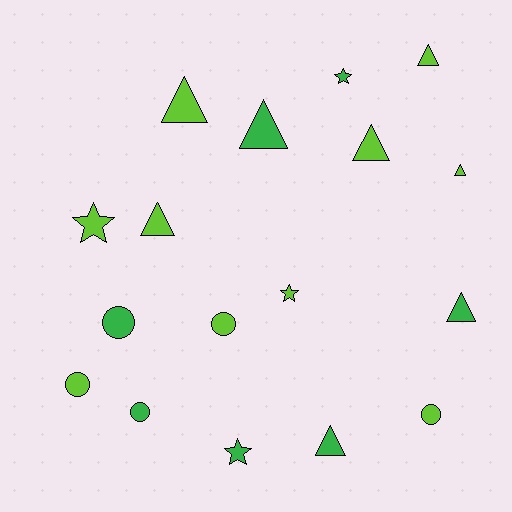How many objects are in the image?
There are 17 objects.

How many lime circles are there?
There are 3 lime circles.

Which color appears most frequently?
Lime, with 10 objects.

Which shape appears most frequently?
Triangle, with 8 objects.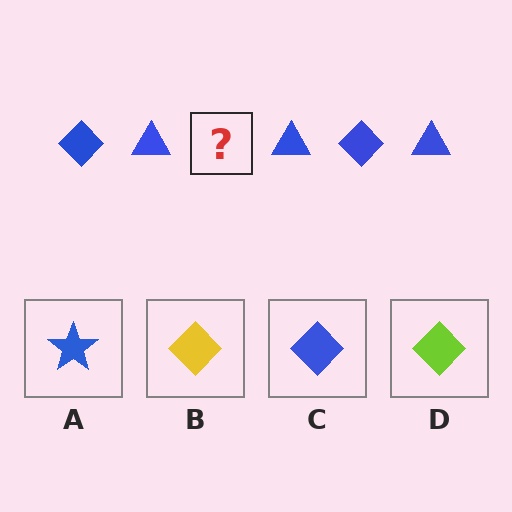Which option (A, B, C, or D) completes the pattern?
C.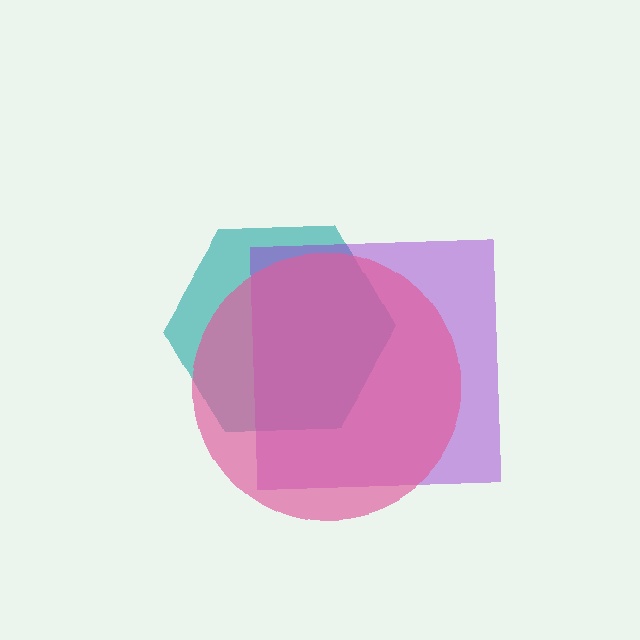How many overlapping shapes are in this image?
There are 3 overlapping shapes in the image.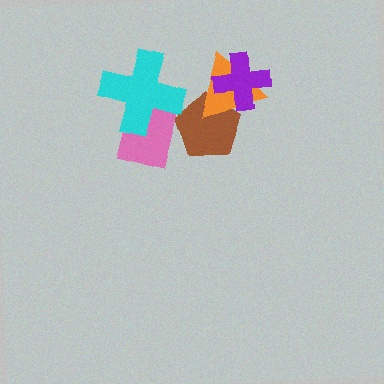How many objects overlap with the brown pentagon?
3 objects overlap with the brown pentagon.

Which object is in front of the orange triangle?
The purple cross is in front of the orange triangle.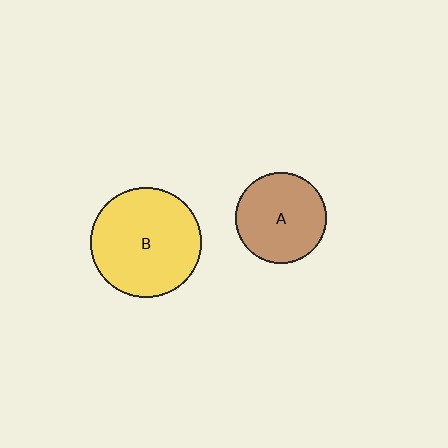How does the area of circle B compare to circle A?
Approximately 1.5 times.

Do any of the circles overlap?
No, none of the circles overlap.